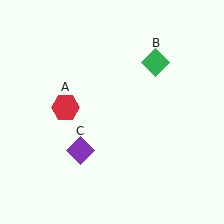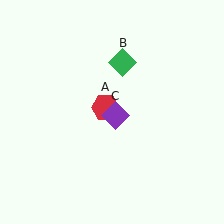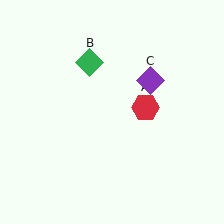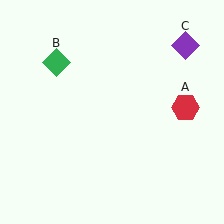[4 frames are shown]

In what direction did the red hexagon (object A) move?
The red hexagon (object A) moved right.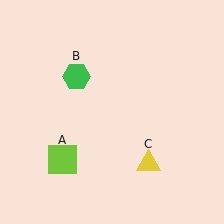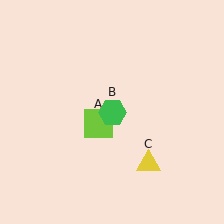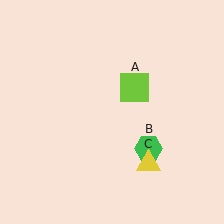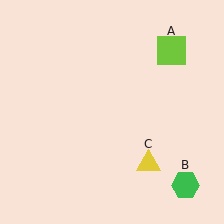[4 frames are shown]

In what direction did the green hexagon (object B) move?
The green hexagon (object B) moved down and to the right.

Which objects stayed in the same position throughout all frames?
Yellow triangle (object C) remained stationary.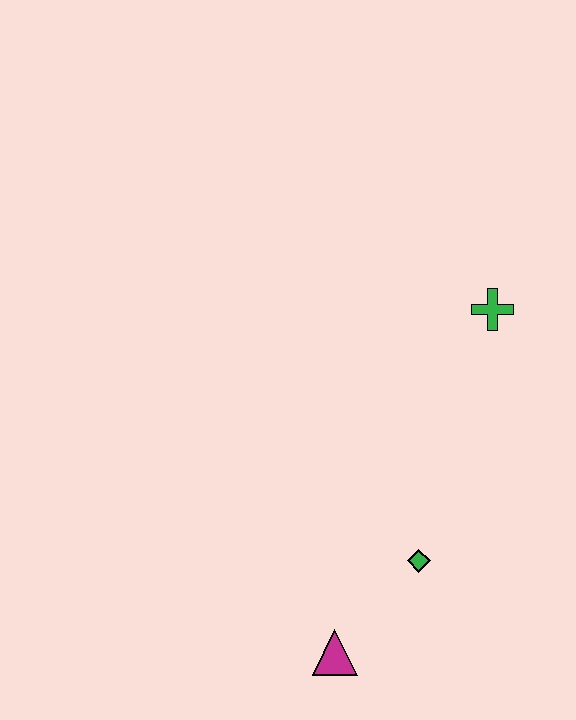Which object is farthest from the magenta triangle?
The green cross is farthest from the magenta triangle.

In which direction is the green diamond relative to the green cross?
The green diamond is below the green cross.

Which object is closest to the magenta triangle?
The green diamond is closest to the magenta triangle.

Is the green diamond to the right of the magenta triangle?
Yes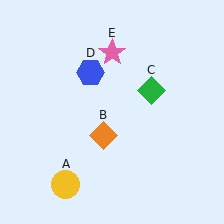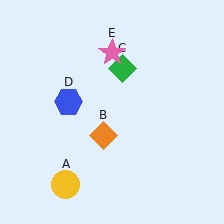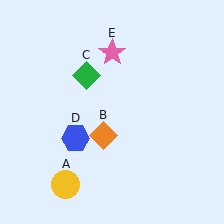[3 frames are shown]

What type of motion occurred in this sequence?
The green diamond (object C), blue hexagon (object D) rotated counterclockwise around the center of the scene.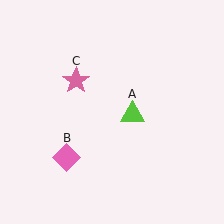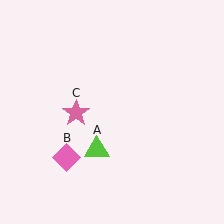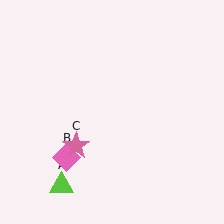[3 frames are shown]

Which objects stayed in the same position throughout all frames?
Pink diamond (object B) remained stationary.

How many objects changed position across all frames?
2 objects changed position: lime triangle (object A), pink star (object C).